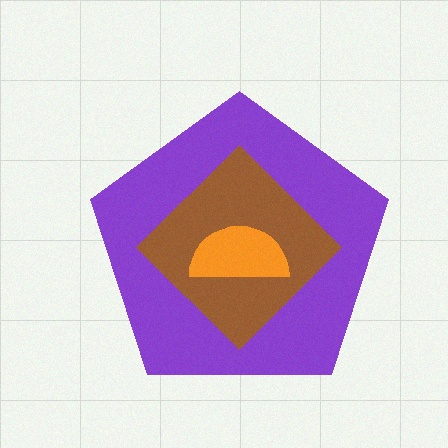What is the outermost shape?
The purple pentagon.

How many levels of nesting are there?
3.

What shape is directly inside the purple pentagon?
The brown diamond.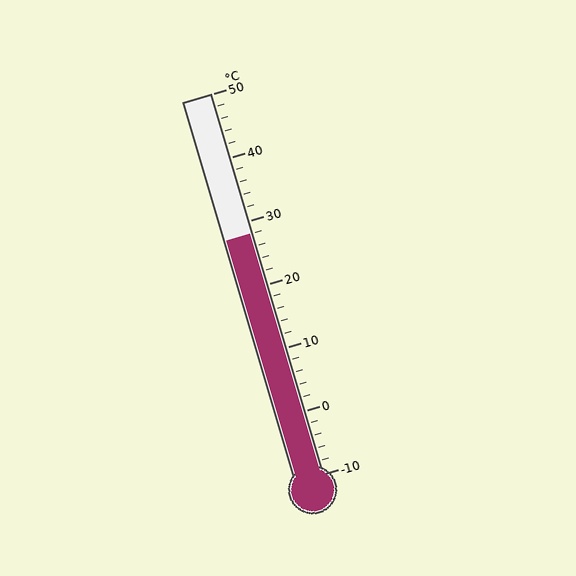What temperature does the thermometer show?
The thermometer shows approximately 28°C.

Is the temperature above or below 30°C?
The temperature is below 30°C.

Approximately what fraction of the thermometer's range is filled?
The thermometer is filled to approximately 65% of its range.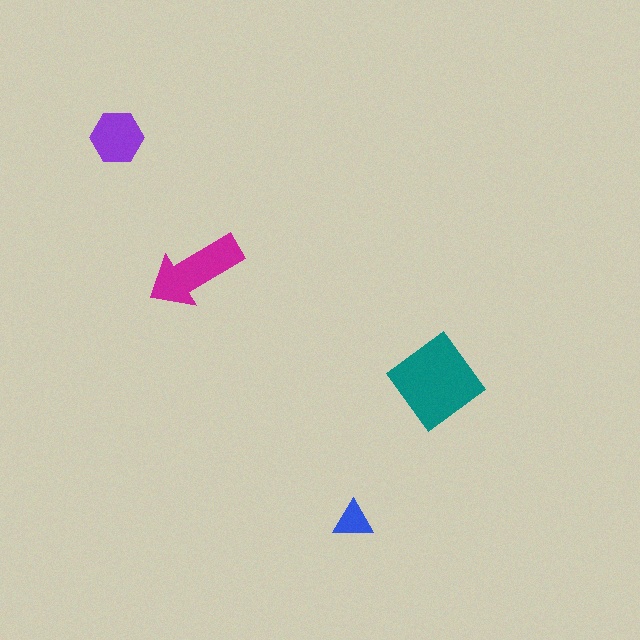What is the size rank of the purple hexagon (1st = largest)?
3rd.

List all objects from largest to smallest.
The teal diamond, the magenta arrow, the purple hexagon, the blue triangle.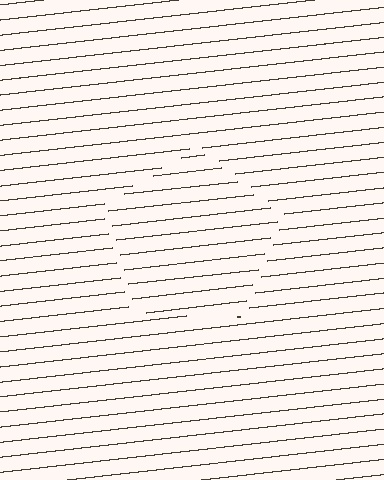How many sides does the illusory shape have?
5 sides — the line-ends trace a pentagon.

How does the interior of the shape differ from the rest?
The interior of the shape contains the same grating, shifted by half a period — the contour is defined by the phase discontinuity where line-ends from the inner and outer gratings abut.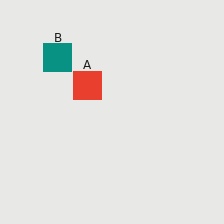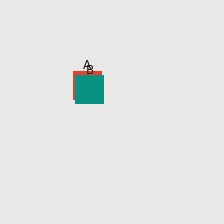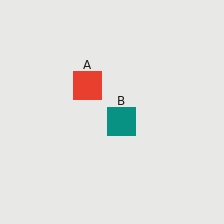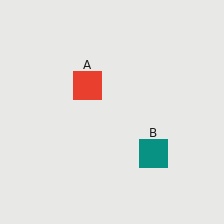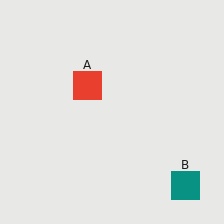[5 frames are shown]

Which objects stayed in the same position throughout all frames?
Red square (object A) remained stationary.